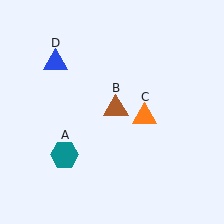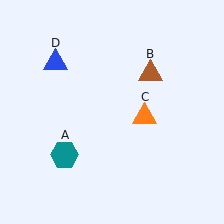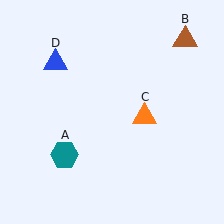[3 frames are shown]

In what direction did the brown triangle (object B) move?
The brown triangle (object B) moved up and to the right.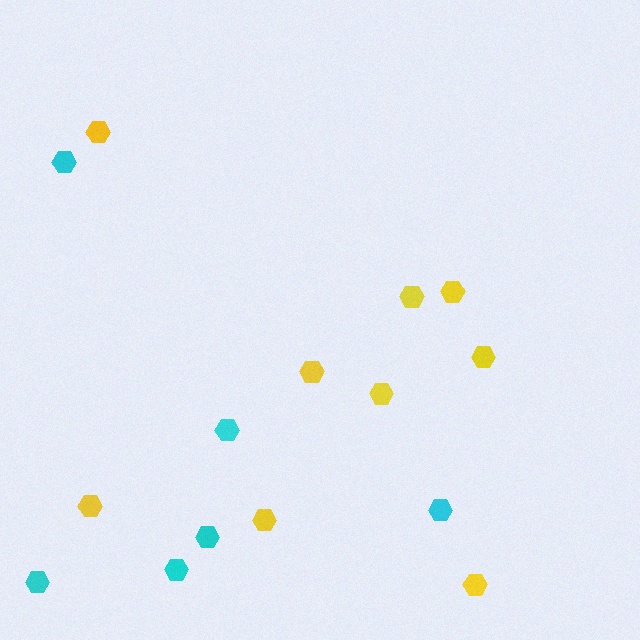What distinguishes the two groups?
There are 2 groups: one group of yellow hexagons (9) and one group of cyan hexagons (6).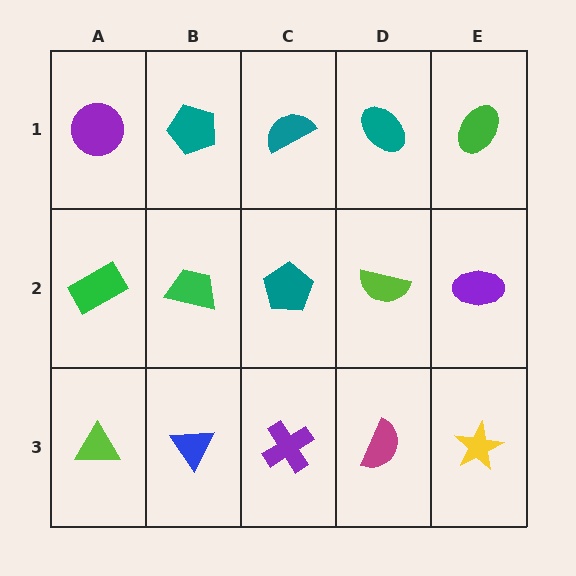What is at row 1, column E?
A green ellipse.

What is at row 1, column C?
A teal semicircle.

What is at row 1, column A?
A purple circle.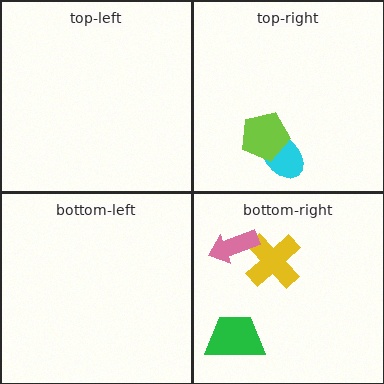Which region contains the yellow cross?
The bottom-right region.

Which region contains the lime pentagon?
The top-right region.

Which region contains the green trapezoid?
The bottom-right region.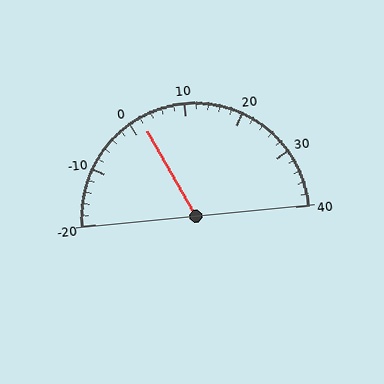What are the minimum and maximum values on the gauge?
The gauge ranges from -20 to 40.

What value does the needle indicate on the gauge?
The needle indicates approximately 2.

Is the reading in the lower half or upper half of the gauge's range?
The reading is in the lower half of the range (-20 to 40).